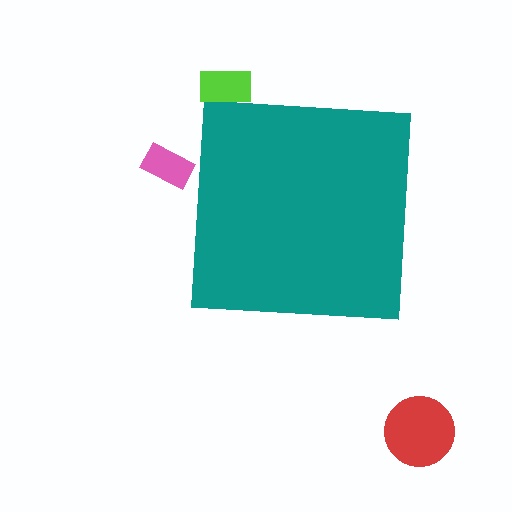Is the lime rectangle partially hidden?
No, the lime rectangle is fully visible.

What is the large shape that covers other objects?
A teal square.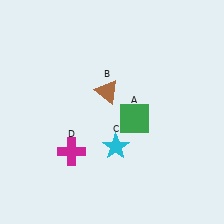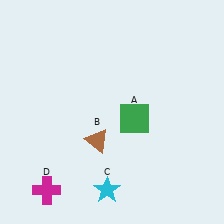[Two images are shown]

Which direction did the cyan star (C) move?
The cyan star (C) moved down.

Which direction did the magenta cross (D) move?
The magenta cross (D) moved down.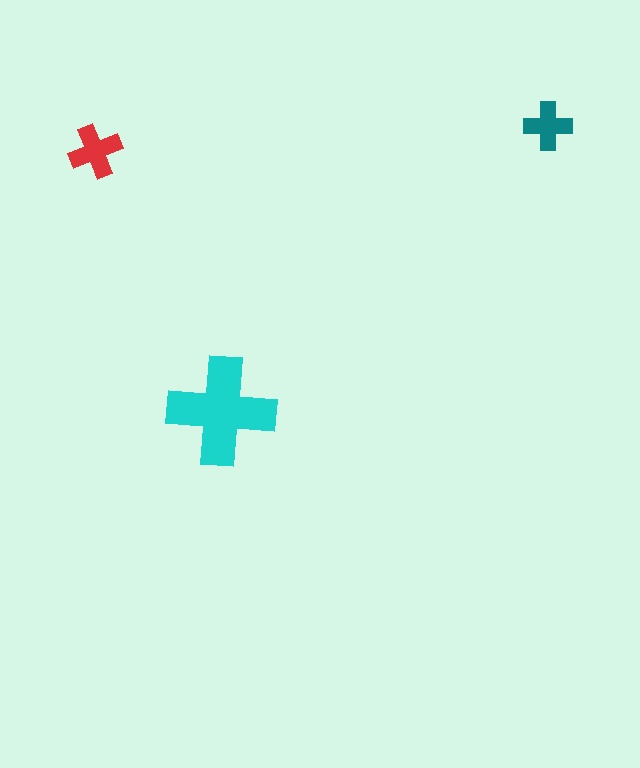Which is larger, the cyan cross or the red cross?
The cyan one.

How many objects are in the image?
There are 3 objects in the image.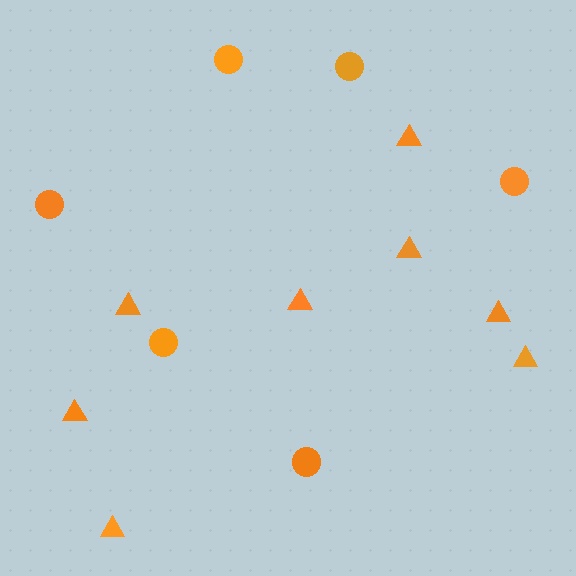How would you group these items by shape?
There are 2 groups: one group of circles (6) and one group of triangles (8).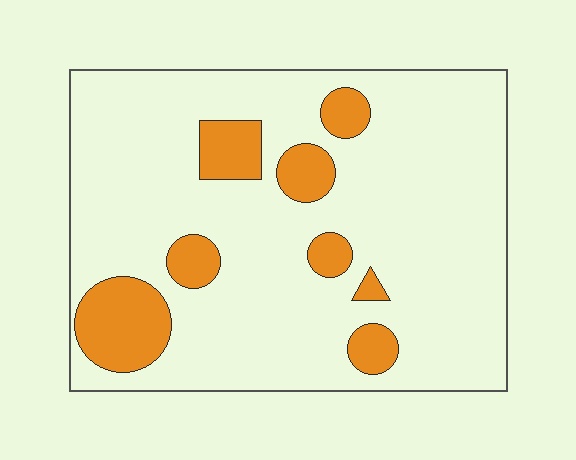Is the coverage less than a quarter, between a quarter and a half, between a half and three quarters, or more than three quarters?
Less than a quarter.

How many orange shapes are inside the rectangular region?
8.